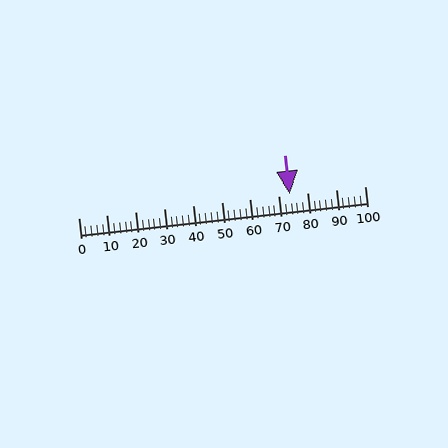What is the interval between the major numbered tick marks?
The major tick marks are spaced 10 units apart.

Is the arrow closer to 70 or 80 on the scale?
The arrow is closer to 70.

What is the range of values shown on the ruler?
The ruler shows values from 0 to 100.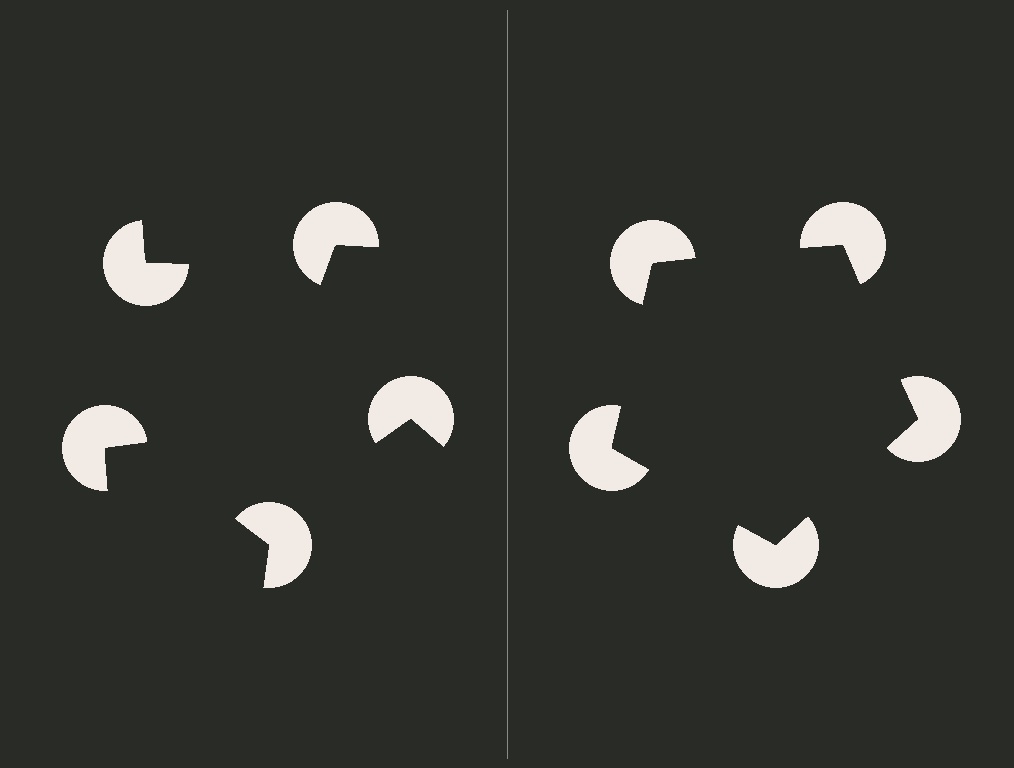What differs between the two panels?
The pac-man discs are positioned identically on both sides; only the wedge orientations differ. On the right they align to a pentagon; on the left they are misaligned.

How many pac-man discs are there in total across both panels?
10 — 5 on each side.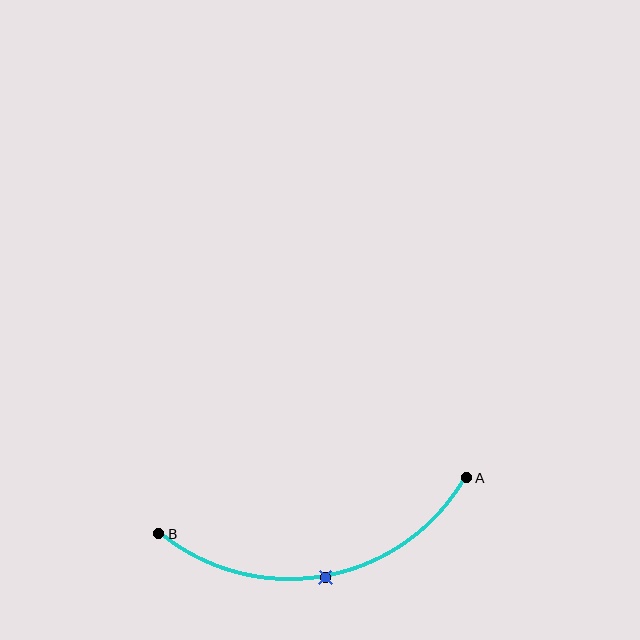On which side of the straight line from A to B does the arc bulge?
The arc bulges below the straight line connecting A and B.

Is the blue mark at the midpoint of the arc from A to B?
Yes. The blue mark lies on the arc at equal arc-length from both A and B — it is the arc midpoint.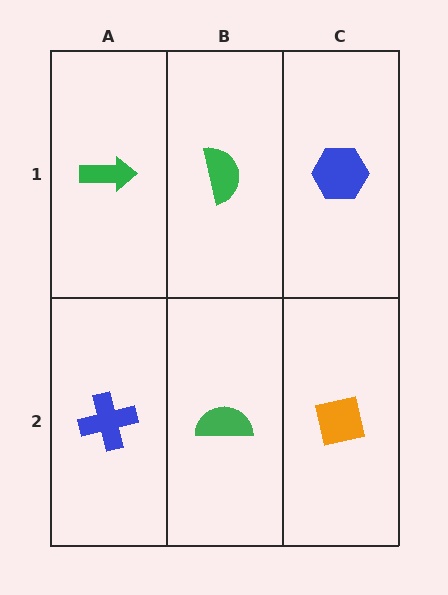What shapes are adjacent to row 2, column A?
A green arrow (row 1, column A), a green semicircle (row 2, column B).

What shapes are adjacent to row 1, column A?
A blue cross (row 2, column A), a green semicircle (row 1, column B).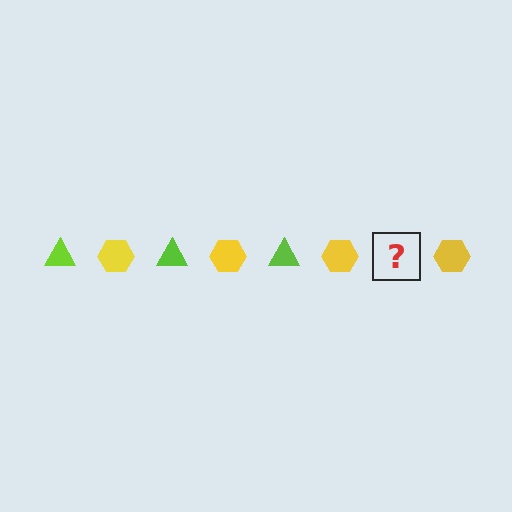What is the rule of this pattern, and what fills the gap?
The rule is that the pattern alternates between lime triangle and yellow hexagon. The gap should be filled with a lime triangle.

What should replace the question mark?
The question mark should be replaced with a lime triangle.